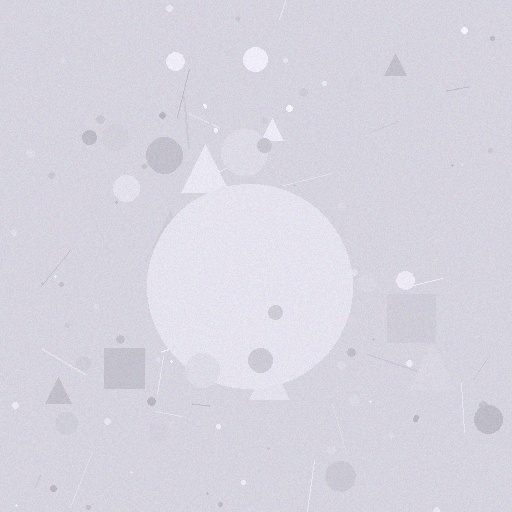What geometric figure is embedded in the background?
A circle is embedded in the background.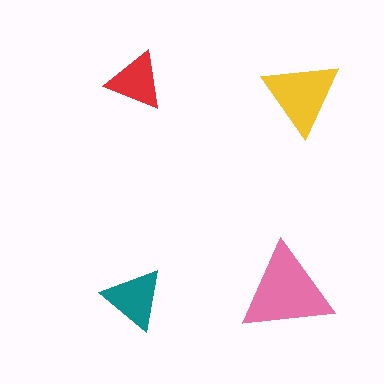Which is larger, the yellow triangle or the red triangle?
The yellow one.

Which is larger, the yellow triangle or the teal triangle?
The yellow one.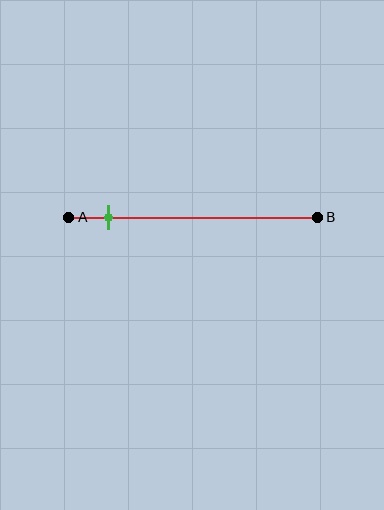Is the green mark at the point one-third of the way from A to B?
No, the mark is at about 15% from A, not at the 33% one-third point.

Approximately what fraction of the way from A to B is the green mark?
The green mark is approximately 15% of the way from A to B.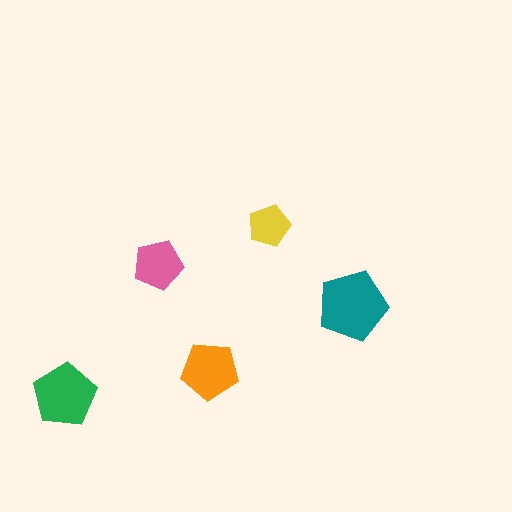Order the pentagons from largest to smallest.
the teal one, the green one, the orange one, the pink one, the yellow one.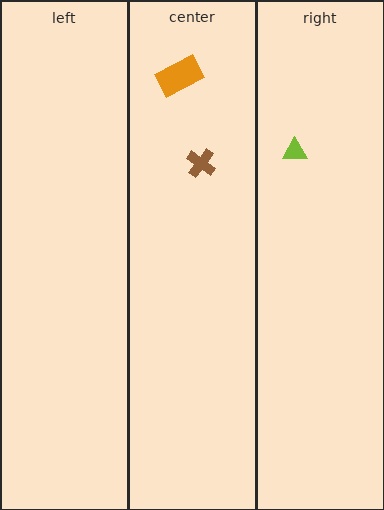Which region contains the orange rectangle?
The center region.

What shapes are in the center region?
The brown cross, the orange rectangle.